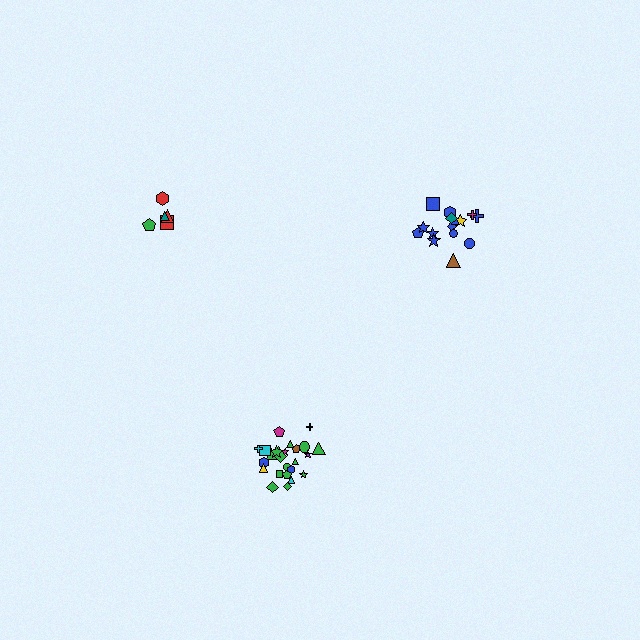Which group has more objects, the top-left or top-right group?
The top-right group.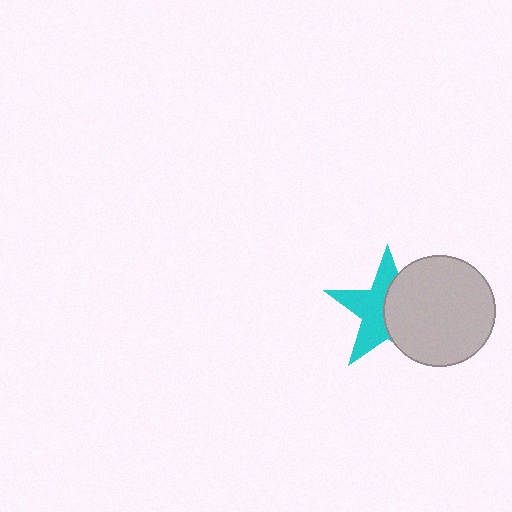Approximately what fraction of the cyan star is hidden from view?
Roughly 48% of the cyan star is hidden behind the light gray circle.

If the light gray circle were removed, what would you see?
You would see the complete cyan star.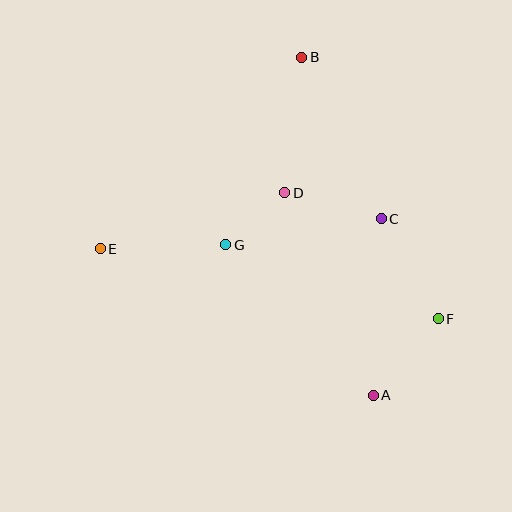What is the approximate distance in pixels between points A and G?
The distance between A and G is approximately 211 pixels.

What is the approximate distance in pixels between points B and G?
The distance between B and G is approximately 202 pixels.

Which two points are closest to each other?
Points D and G are closest to each other.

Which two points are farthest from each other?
Points A and B are farthest from each other.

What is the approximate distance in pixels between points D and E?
The distance between D and E is approximately 193 pixels.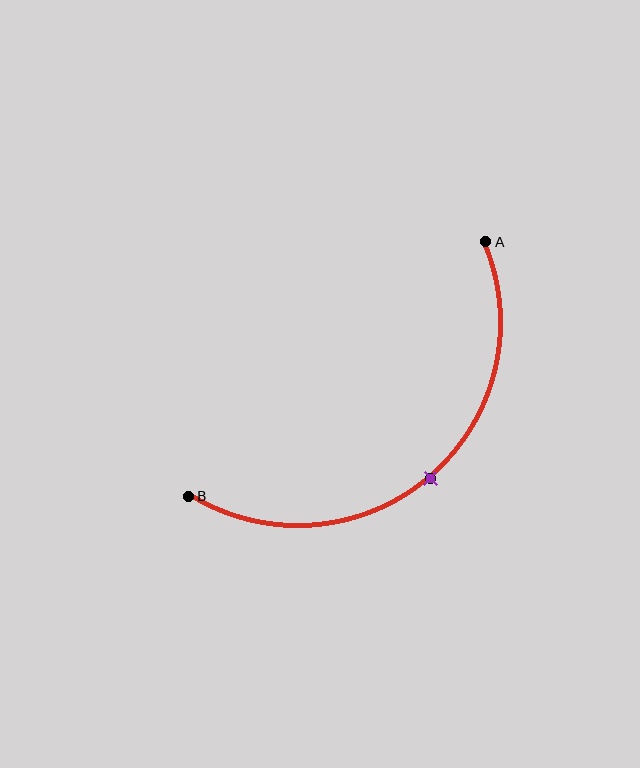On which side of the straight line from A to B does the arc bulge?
The arc bulges below and to the right of the straight line connecting A and B.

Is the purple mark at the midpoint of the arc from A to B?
Yes. The purple mark lies on the arc at equal arc-length from both A and B — it is the arc midpoint.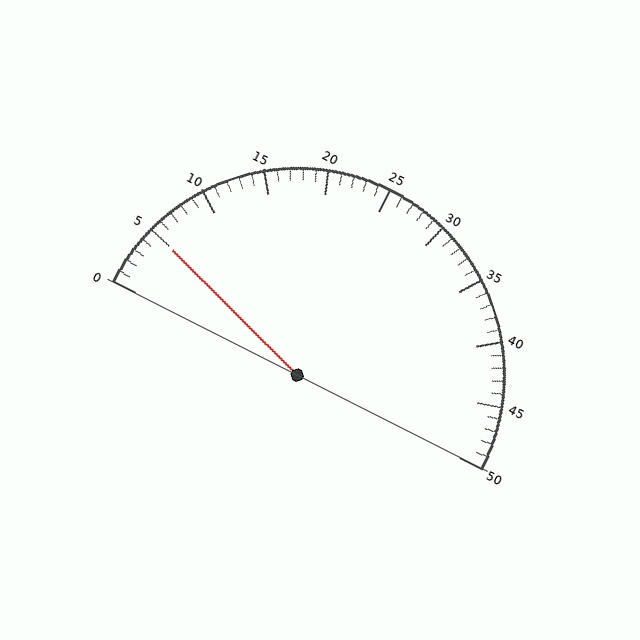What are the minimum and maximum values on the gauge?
The gauge ranges from 0 to 50.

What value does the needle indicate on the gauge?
The needle indicates approximately 5.